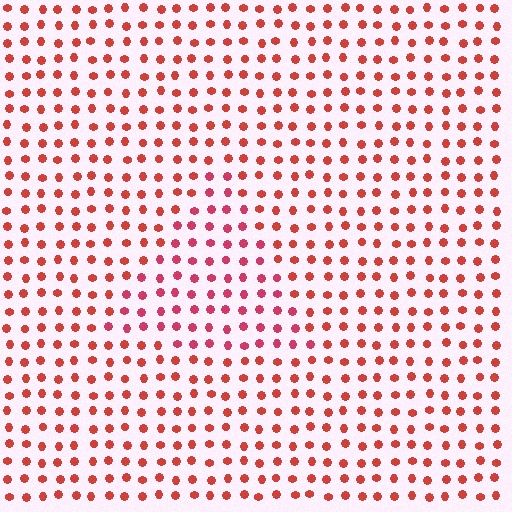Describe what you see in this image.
The image is filled with small red elements in a uniform arrangement. A triangle-shaped region is visible where the elements are tinted to a slightly different hue, forming a subtle color boundary.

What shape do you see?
I see a triangle.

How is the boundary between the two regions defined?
The boundary is defined purely by a slight shift in hue (about 20 degrees). Spacing, size, and orientation are identical on both sides.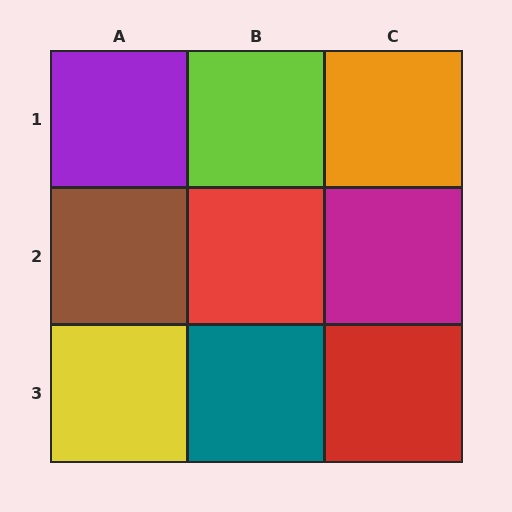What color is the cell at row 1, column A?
Purple.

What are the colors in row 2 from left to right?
Brown, red, magenta.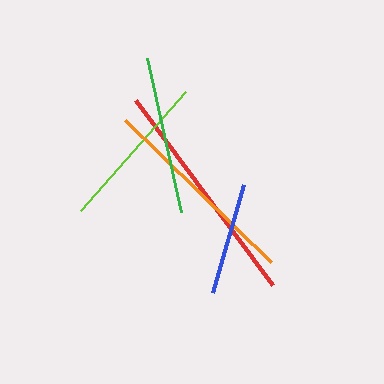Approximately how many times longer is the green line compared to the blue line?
The green line is approximately 1.4 times the length of the blue line.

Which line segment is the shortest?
The blue line is the shortest at approximately 112 pixels.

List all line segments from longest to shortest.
From longest to shortest: red, orange, lime, green, blue.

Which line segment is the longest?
The red line is the longest at approximately 231 pixels.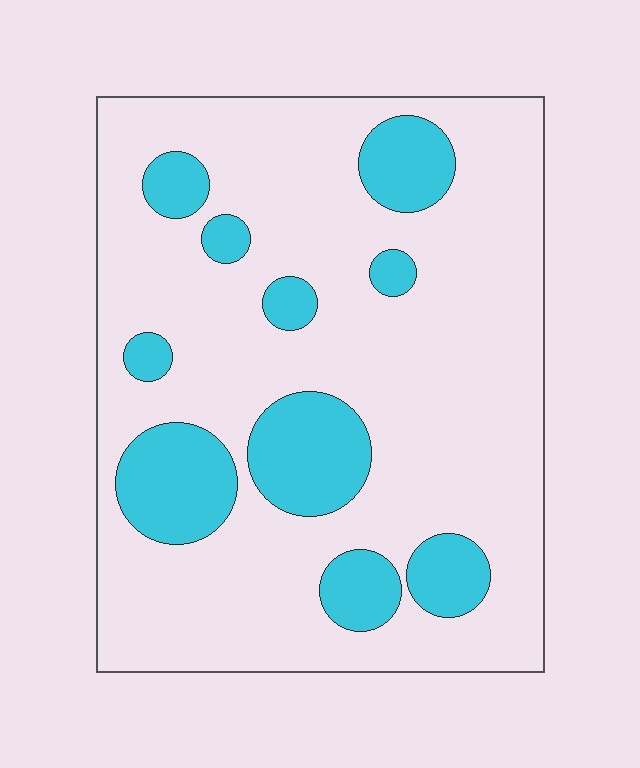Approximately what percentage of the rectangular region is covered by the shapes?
Approximately 20%.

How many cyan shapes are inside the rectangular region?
10.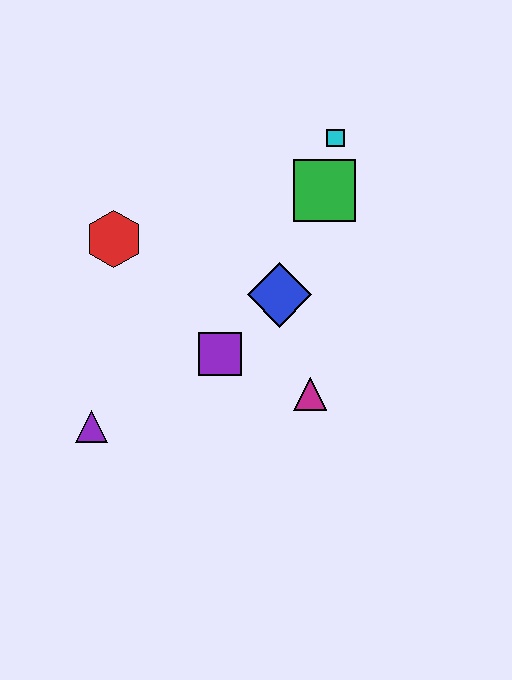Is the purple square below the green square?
Yes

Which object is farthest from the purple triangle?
The cyan square is farthest from the purple triangle.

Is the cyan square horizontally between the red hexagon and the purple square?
No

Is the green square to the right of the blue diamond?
Yes